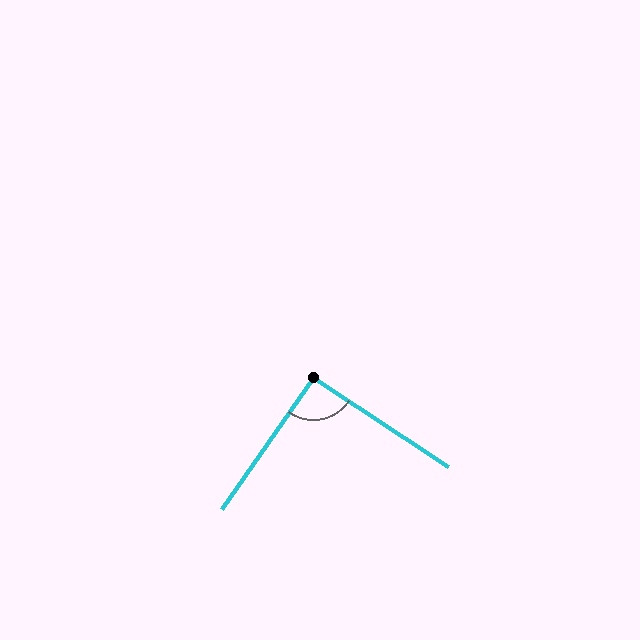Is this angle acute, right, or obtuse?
It is approximately a right angle.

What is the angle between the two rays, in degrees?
Approximately 92 degrees.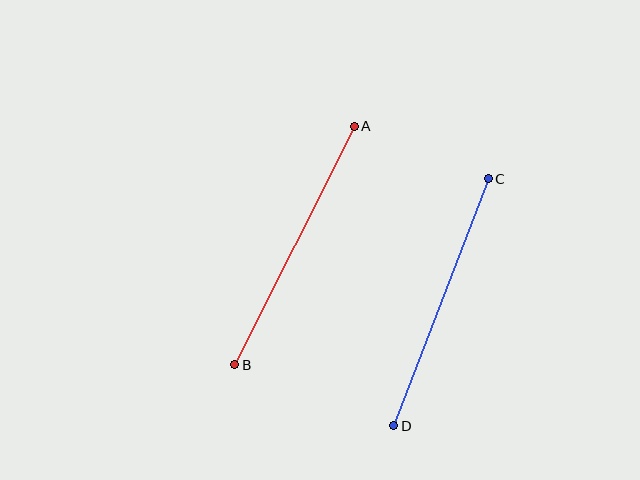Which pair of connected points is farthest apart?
Points A and B are farthest apart.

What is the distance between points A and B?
The distance is approximately 267 pixels.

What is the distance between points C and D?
The distance is approximately 265 pixels.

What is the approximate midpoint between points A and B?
The midpoint is at approximately (294, 246) pixels.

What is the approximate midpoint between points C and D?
The midpoint is at approximately (441, 302) pixels.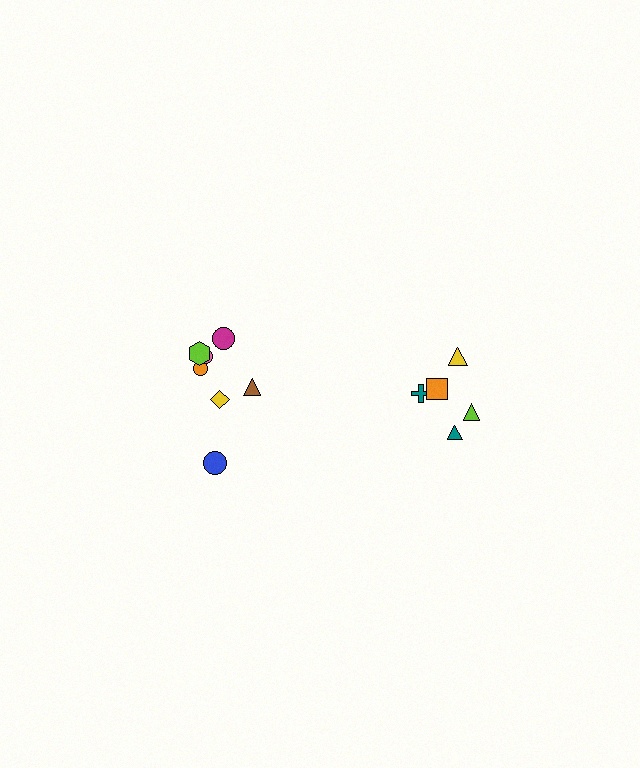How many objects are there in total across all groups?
There are 12 objects.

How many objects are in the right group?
There are 5 objects.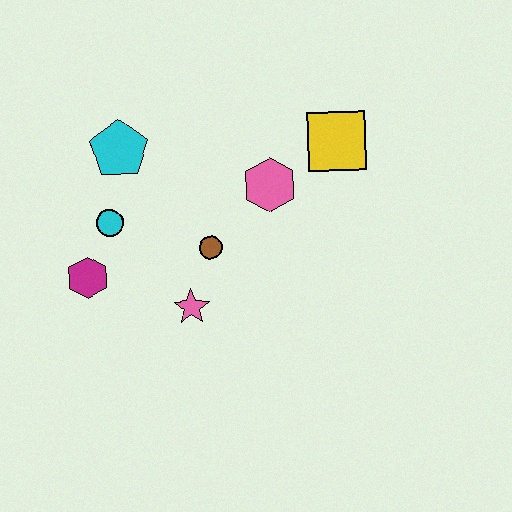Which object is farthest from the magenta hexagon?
The yellow square is farthest from the magenta hexagon.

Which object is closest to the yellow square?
The pink hexagon is closest to the yellow square.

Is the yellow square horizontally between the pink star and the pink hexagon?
No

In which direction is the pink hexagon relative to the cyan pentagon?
The pink hexagon is to the right of the cyan pentagon.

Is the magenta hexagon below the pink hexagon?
Yes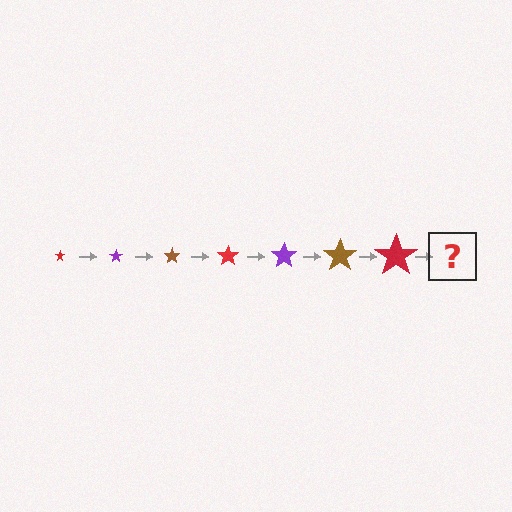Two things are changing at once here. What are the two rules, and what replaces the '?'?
The two rules are that the star grows larger each step and the color cycles through red, purple, and brown. The '?' should be a purple star, larger than the previous one.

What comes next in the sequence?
The next element should be a purple star, larger than the previous one.